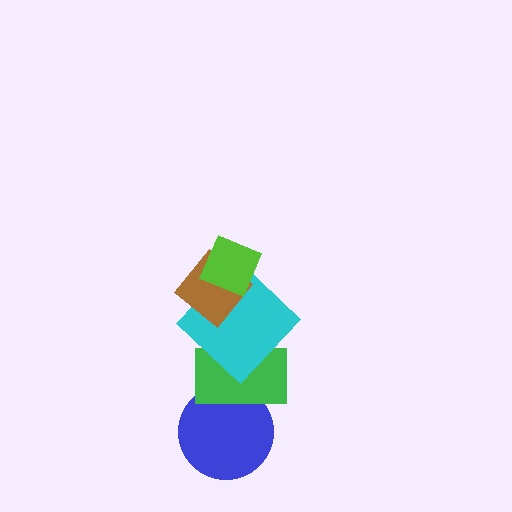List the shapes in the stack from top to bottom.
From top to bottom: the lime diamond, the brown diamond, the cyan diamond, the green rectangle, the blue circle.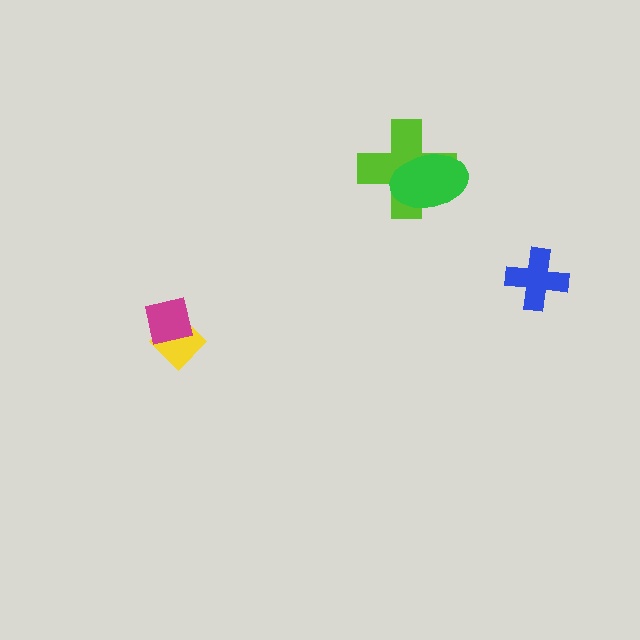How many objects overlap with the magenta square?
1 object overlaps with the magenta square.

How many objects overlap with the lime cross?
1 object overlaps with the lime cross.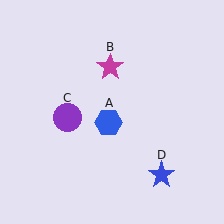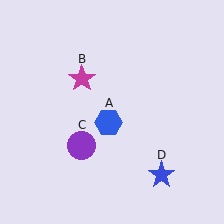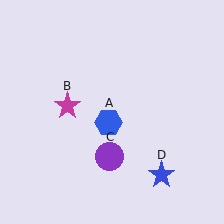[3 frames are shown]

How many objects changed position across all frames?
2 objects changed position: magenta star (object B), purple circle (object C).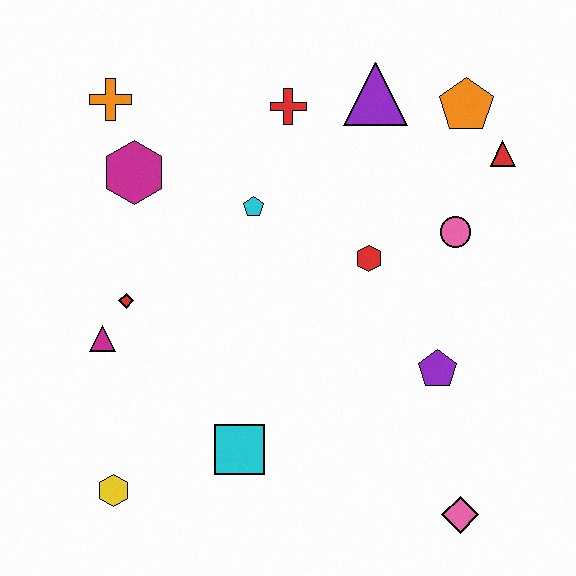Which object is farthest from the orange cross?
The pink diamond is farthest from the orange cross.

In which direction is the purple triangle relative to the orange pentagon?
The purple triangle is to the left of the orange pentagon.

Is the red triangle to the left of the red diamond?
No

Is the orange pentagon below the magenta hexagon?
No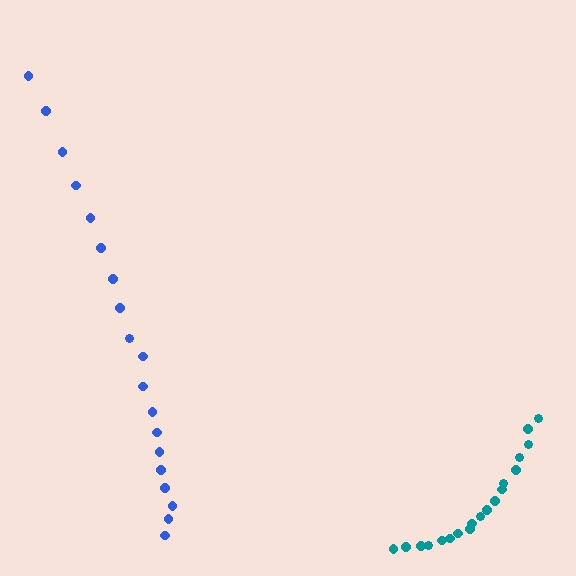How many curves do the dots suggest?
There are 2 distinct paths.